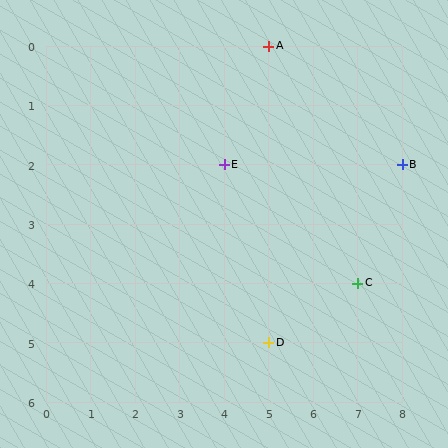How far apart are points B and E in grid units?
Points B and E are 4 columns apart.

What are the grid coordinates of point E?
Point E is at grid coordinates (4, 2).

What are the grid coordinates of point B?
Point B is at grid coordinates (8, 2).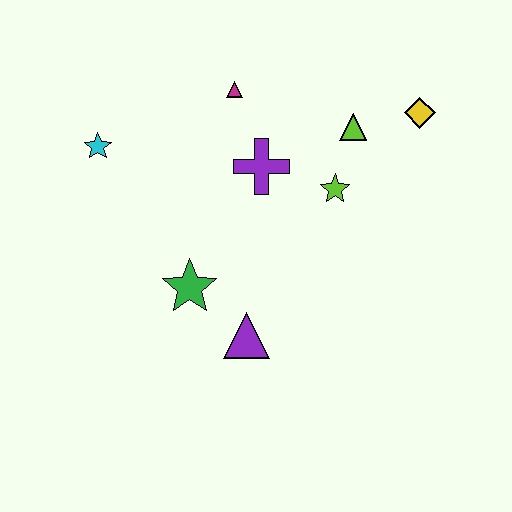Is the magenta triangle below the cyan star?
No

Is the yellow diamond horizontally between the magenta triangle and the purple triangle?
No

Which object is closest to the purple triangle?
The green star is closest to the purple triangle.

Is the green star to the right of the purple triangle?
No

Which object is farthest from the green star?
The yellow diamond is farthest from the green star.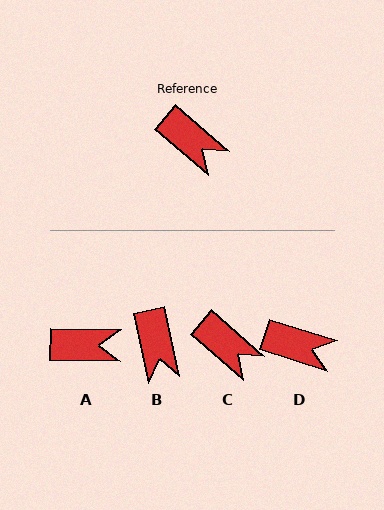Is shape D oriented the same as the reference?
No, it is off by about 23 degrees.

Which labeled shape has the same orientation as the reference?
C.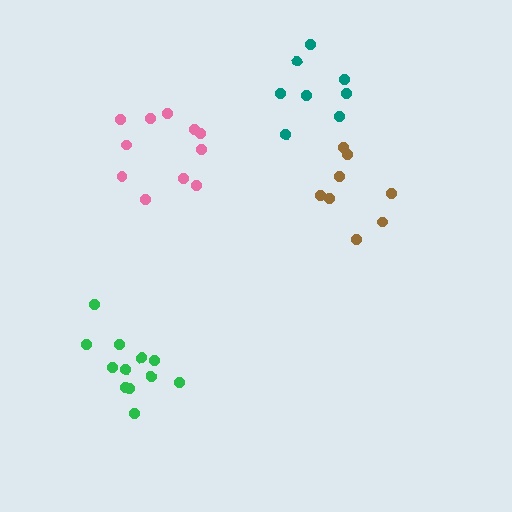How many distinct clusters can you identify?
There are 4 distinct clusters.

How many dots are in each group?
Group 1: 8 dots, Group 2: 12 dots, Group 3: 8 dots, Group 4: 11 dots (39 total).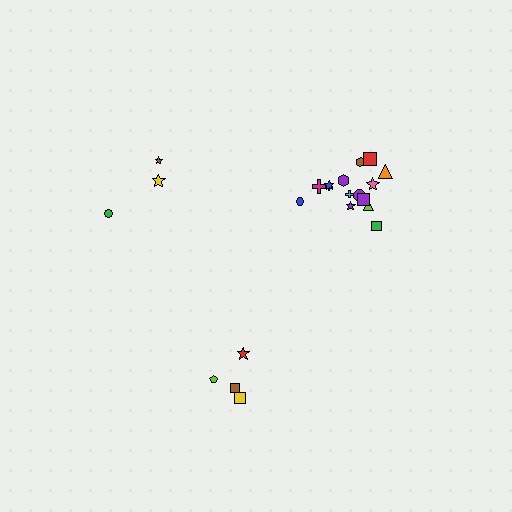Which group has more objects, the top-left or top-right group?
The top-right group.